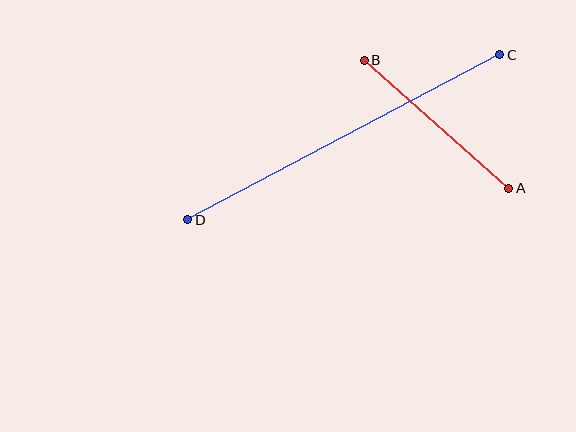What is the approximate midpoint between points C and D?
The midpoint is at approximately (344, 137) pixels.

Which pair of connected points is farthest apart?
Points C and D are farthest apart.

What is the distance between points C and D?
The distance is approximately 353 pixels.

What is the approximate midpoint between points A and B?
The midpoint is at approximately (437, 124) pixels.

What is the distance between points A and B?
The distance is approximately 193 pixels.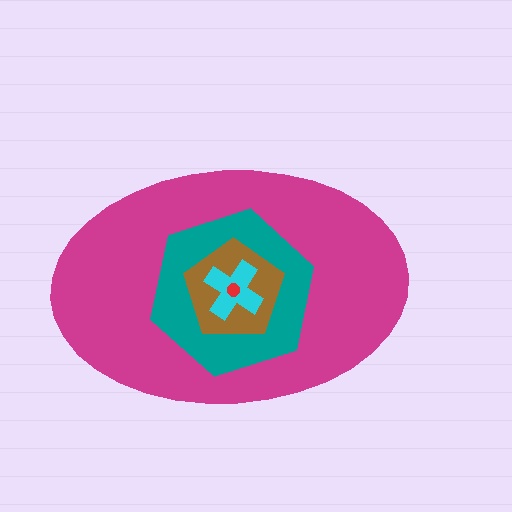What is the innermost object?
The red circle.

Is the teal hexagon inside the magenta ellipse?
Yes.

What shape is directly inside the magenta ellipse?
The teal hexagon.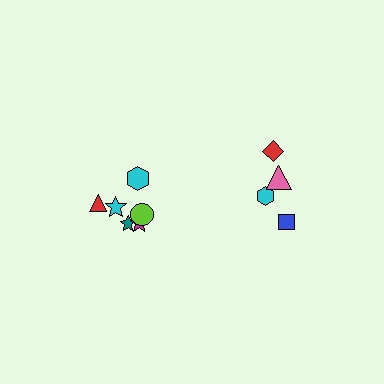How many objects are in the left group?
There are 7 objects.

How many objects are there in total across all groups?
There are 11 objects.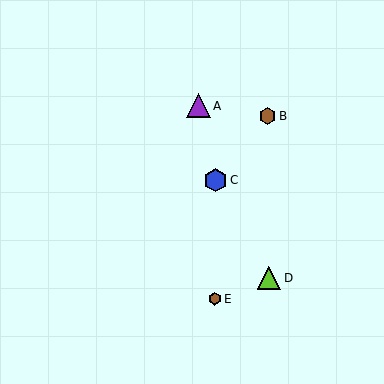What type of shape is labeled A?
Shape A is a purple triangle.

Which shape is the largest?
The purple triangle (labeled A) is the largest.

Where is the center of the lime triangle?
The center of the lime triangle is at (269, 278).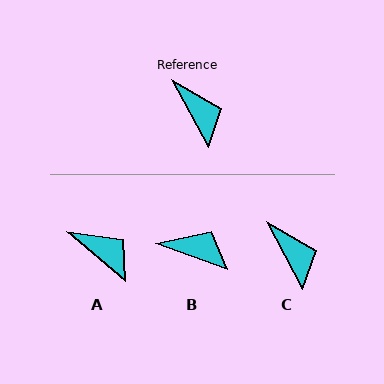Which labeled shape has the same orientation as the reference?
C.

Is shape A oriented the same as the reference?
No, it is off by about 22 degrees.